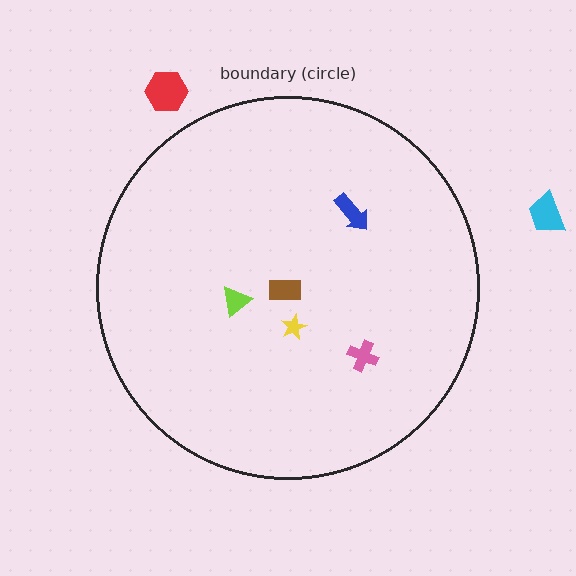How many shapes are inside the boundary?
5 inside, 2 outside.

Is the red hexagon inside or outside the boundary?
Outside.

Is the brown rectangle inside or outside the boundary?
Inside.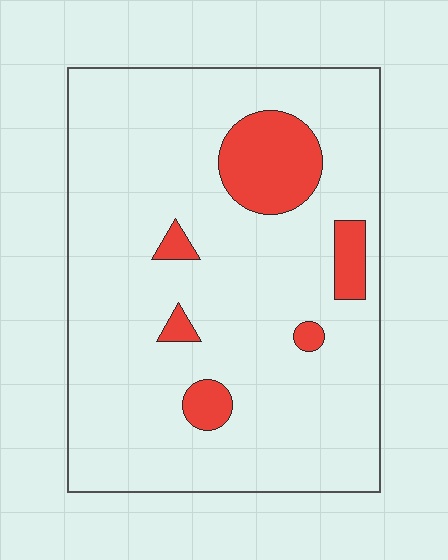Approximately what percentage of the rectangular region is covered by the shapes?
Approximately 10%.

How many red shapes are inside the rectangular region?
6.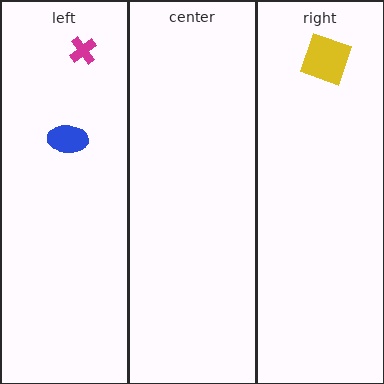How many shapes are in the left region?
2.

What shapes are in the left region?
The magenta cross, the blue ellipse.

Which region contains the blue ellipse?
The left region.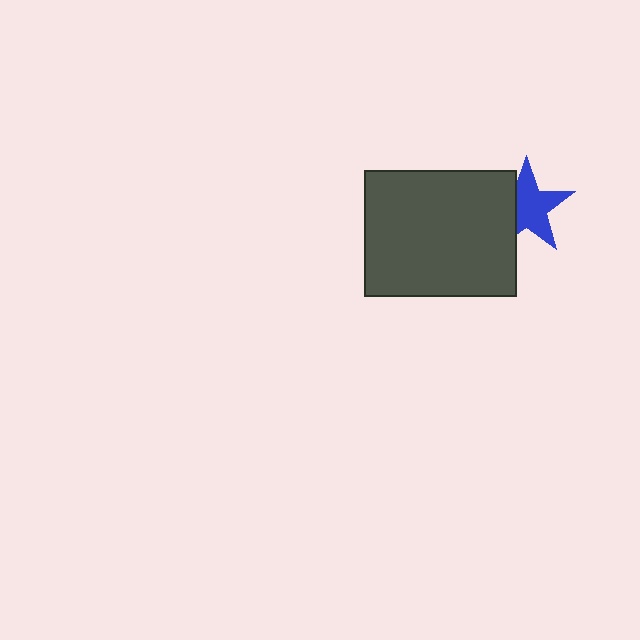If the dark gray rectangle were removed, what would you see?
You would see the complete blue star.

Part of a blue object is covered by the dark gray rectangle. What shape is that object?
It is a star.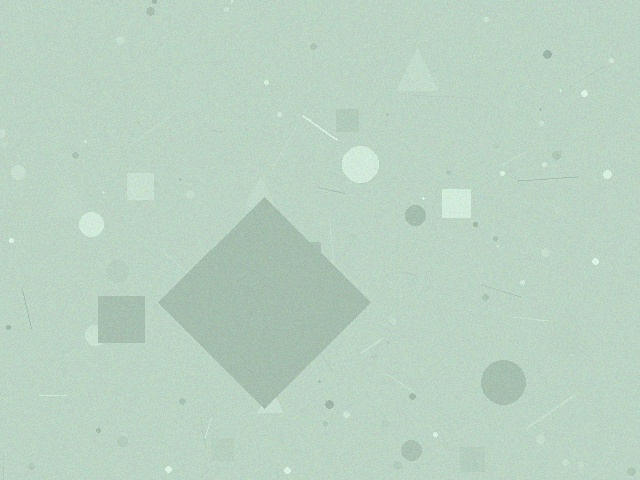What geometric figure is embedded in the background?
A diamond is embedded in the background.